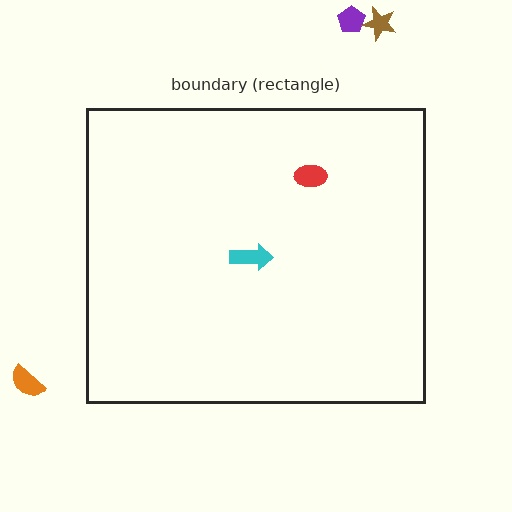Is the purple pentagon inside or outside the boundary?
Outside.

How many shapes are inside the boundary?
2 inside, 3 outside.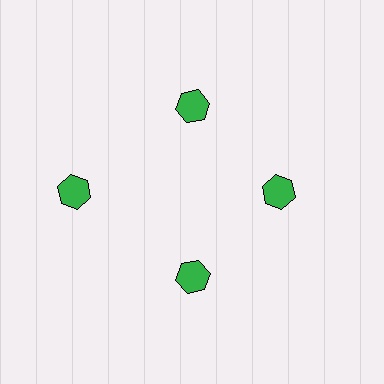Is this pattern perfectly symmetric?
No. The 4 green hexagons are arranged in a ring, but one element near the 9 o'clock position is pushed outward from the center, breaking the 4-fold rotational symmetry.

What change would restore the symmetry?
The symmetry would be restored by moving it inward, back onto the ring so that all 4 hexagons sit at equal angles and equal distance from the center.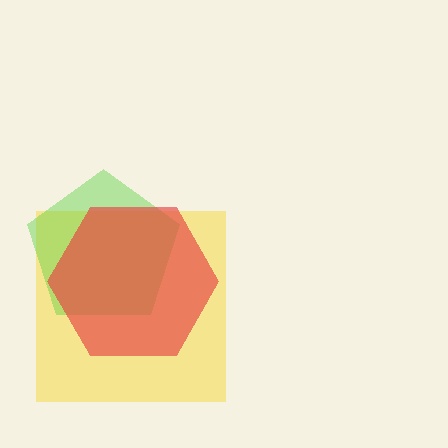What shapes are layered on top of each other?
The layered shapes are: a yellow square, a lime pentagon, a red hexagon.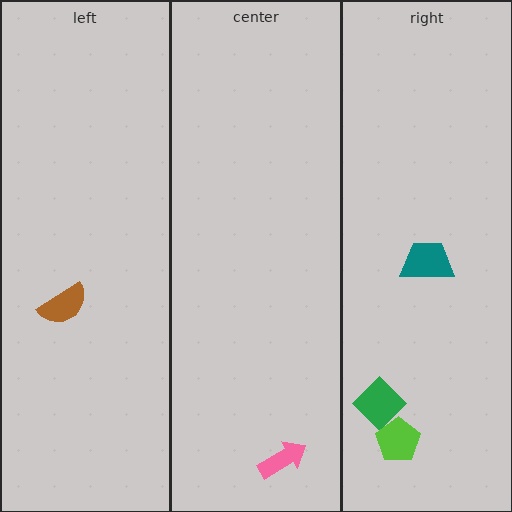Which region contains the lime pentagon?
The right region.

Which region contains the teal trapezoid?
The right region.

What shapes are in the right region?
The teal trapezoid, the green diamond, the lime pentagon.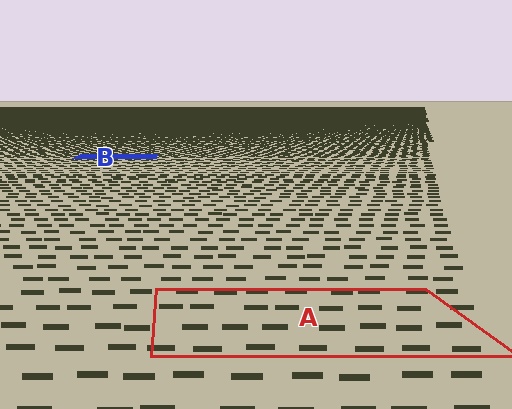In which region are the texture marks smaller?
The texture marks are smaller in region B, because it is farther away.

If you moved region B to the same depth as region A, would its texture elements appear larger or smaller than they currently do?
They would appear larger. At a closer depth, the same texture elements are projected at a bigger on-screen size.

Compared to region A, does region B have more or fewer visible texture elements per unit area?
Region B has more texture elements per unit area — they are packed more densely because it is farther away.